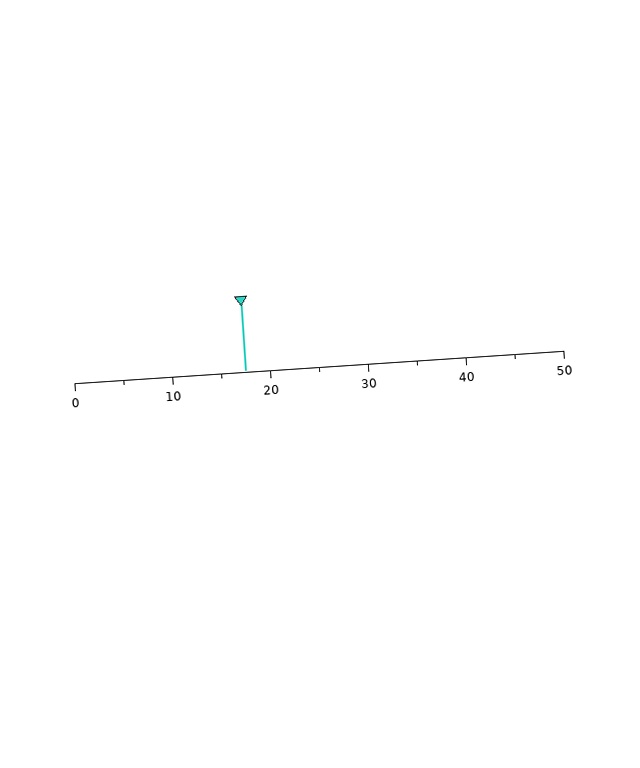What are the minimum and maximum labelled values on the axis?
The axis runs from 0 to 50.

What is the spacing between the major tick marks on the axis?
The major ticks are spaced 10 apart.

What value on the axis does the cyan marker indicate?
The marker indicates approximately 17.5.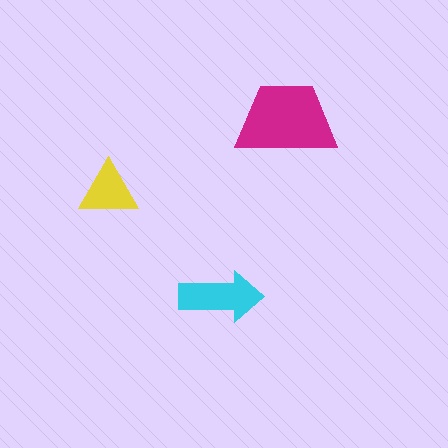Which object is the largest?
The magenta trapezoid.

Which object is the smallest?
The yellow triangle.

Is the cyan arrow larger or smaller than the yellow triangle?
Larger.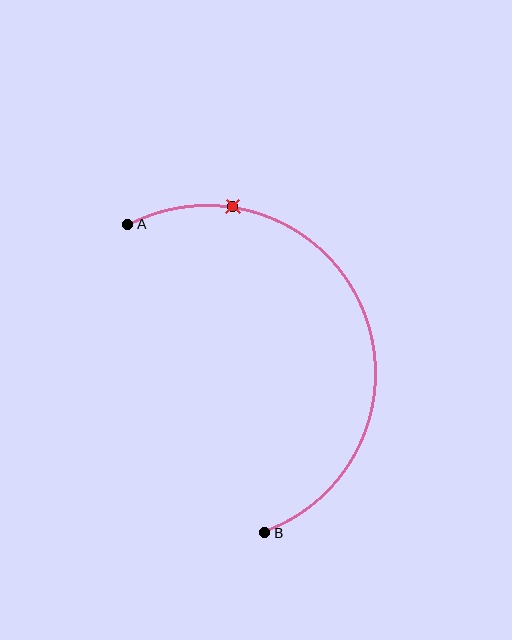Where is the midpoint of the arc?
The arc midpoint is the point on the curve farthest from the straight line joining A and B. It sits to the right of that line.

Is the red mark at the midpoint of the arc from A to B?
No. The red mark lies on the arc but is closer to endpoint A. The arc midpoint would be at the point on the curve equidistant along the arc from both A and B.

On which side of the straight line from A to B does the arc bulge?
The arc bulges to the right of the straight line connecting A and B.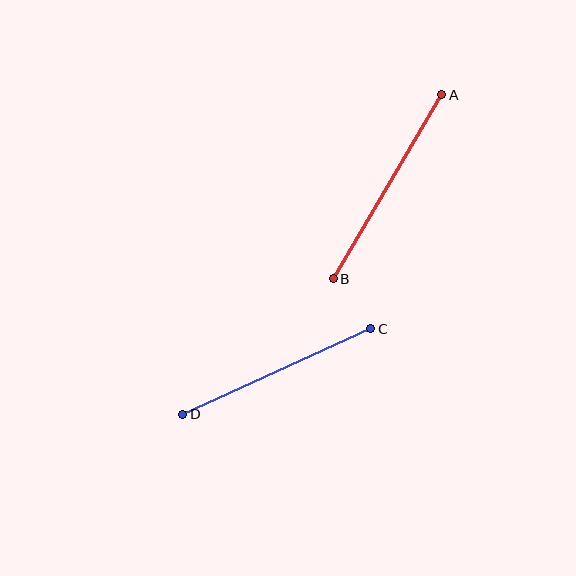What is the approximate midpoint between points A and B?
The midpoint is at approximately (388, 187) pixels.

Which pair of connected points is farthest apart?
Points A and B are farthest apart.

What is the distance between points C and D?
The distance is approximately 207 pixels.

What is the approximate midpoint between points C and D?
The midpoint is at approximately (277, 372) pixels.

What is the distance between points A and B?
The distance is approximately 214 pixels.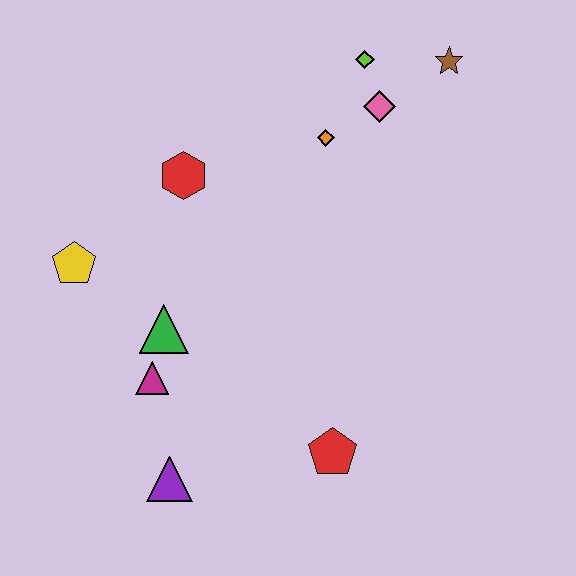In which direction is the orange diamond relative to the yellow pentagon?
The orange diamond is to the right of the yellow pentagon.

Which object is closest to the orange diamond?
The pink diamond is closest to the orange diamond.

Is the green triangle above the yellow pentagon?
No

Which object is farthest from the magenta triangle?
The brown star is farthest from the magenta triangle.